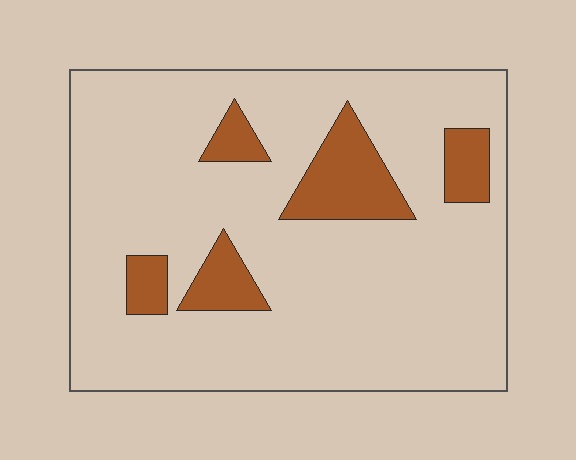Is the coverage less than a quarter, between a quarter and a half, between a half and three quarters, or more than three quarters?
Less than a quarter.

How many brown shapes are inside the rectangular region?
5.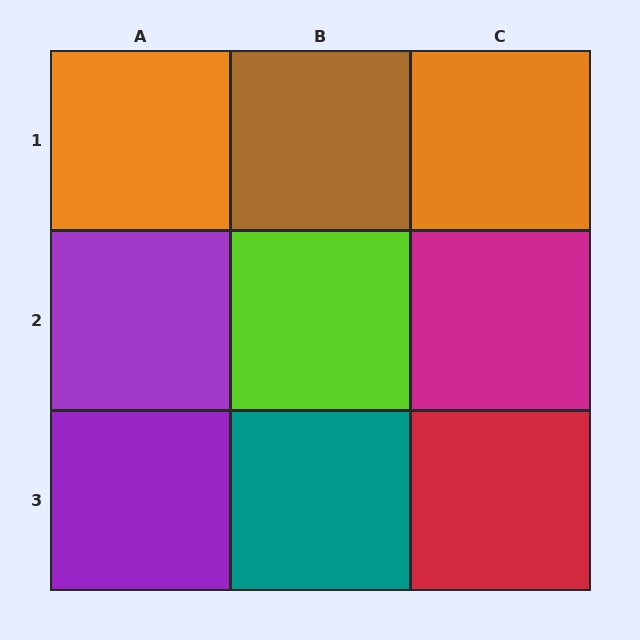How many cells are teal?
1 cell is teal.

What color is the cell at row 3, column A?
Purple.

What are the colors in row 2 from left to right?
Purple, lime, magenta.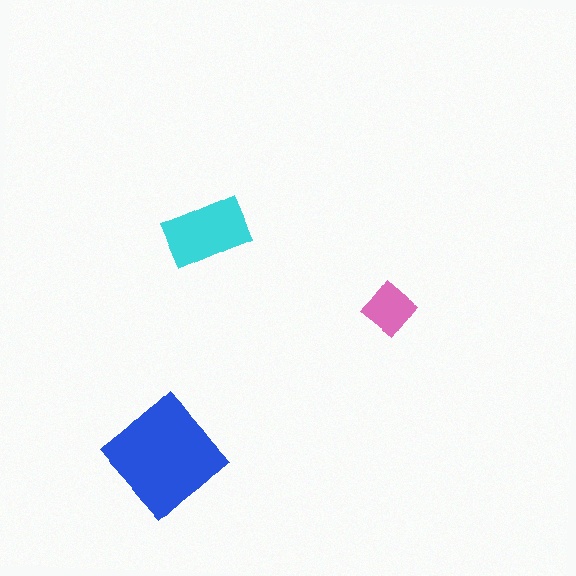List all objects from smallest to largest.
The pink diamond, the cyan rectangle, the blue diamond.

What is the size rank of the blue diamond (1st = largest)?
1st.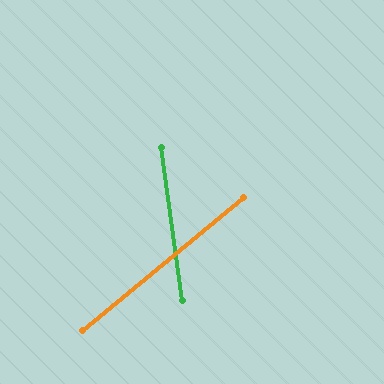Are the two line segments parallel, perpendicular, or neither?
Neither parallel nor perpendicular — they differ by about 58°.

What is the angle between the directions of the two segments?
Approximately 58 degrees.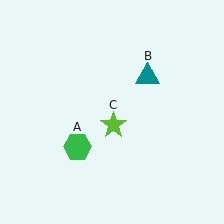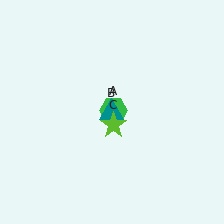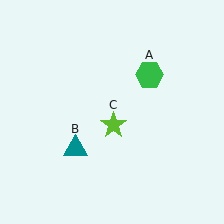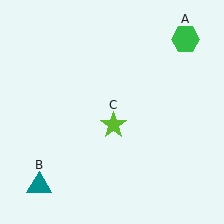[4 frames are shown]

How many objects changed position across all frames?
2 objects changed position: green hexagon (object A), teal triangle (object B).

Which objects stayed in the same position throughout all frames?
Lime star (object C) remained stationary.